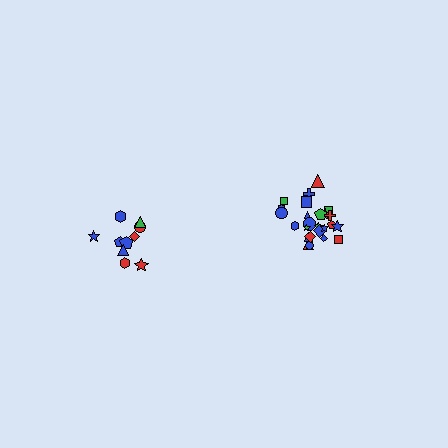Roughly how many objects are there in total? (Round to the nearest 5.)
Roughly 35 objects in total.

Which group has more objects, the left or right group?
The right group.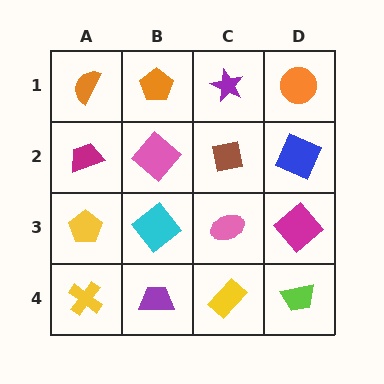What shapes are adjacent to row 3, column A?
A magenta trapezoid (row 2, column A), a yellow cross (row 4, column A), a cyan diamond (row 3, column B).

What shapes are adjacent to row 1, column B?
A pink diamond (row 2, column B), an orange semicircle (row 1, column A), a purple star (row 1, column C).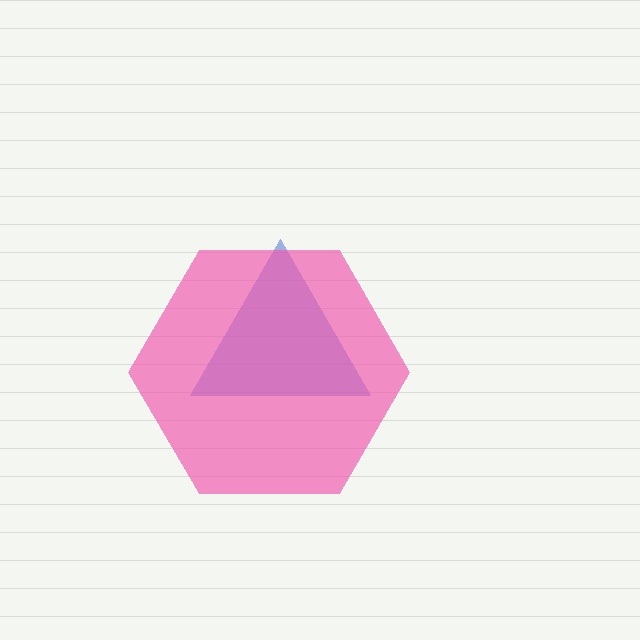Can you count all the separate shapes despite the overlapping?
Yes, there are 2 separate shapes.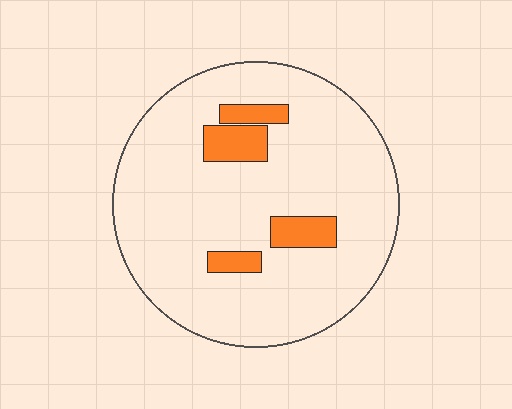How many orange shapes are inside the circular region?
4.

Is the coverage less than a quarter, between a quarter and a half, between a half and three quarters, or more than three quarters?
Less than a quarter.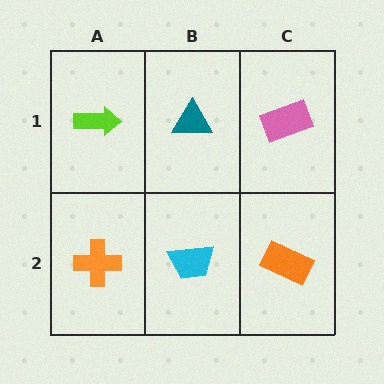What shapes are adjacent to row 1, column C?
An orange rectangle (row 2, column C), a teal triangle (row 1, column B).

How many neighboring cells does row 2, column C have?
2.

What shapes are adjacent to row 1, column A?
An orange cross (row 2, column A), a teal triangle (row 1, column B).